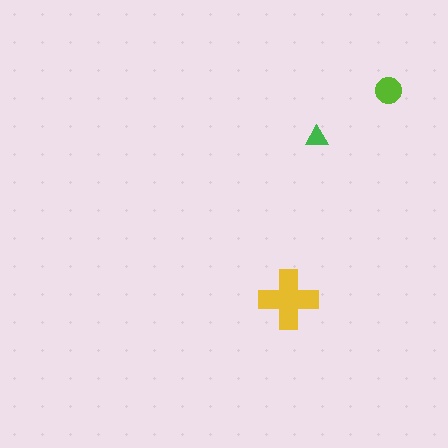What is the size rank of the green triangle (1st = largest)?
3rd.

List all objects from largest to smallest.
The yellow cross, the lime circle, the green triangle.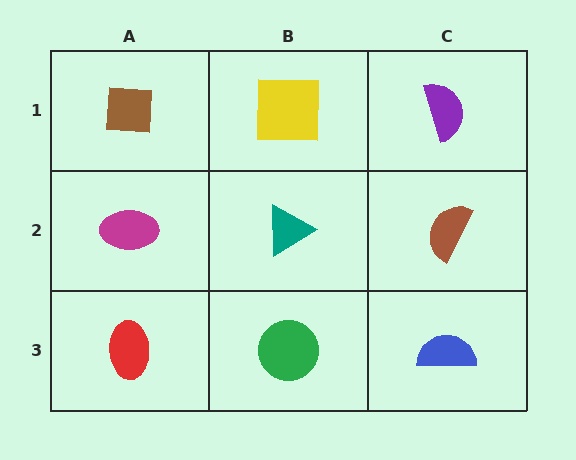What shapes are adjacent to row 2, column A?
A brown square (row 1, column A), a red ellipse (row 3, column A), a teal triangle (row 2, column B).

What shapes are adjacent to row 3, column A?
A magenta ellipse (row 2, column A), a green circle (row 3, column B).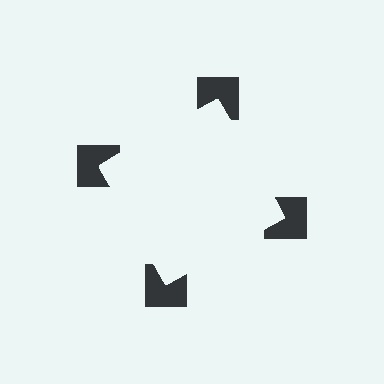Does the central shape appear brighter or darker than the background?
It typically appears slightly brighter than the background, even though no actual brightness change is drawn.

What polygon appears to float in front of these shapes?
An illusory square — its edges are inferred from the aligned wedge cuts in the notched squares, not physically drawn.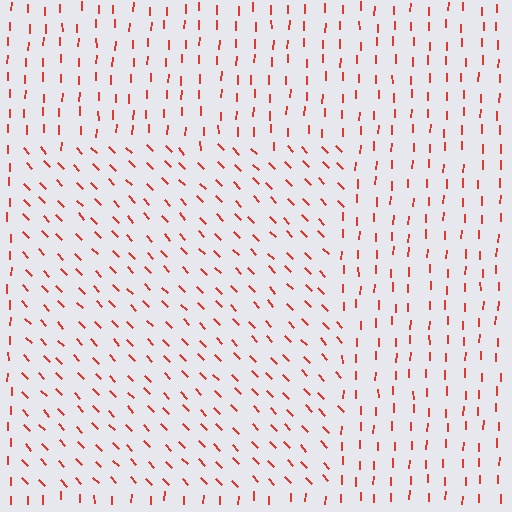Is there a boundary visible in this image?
Yes, there is a texture boundary formed by a change in line orientation.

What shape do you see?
I see a rectangle.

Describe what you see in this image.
The image is filled with small red line segments. A rectangle region in the image has lines oriented differently from the surrounding lines, creating a visible texture boundary.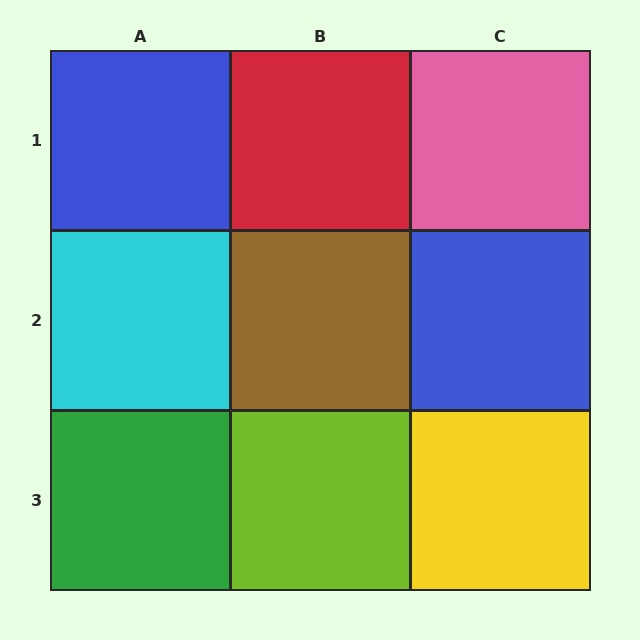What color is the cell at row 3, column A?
Green.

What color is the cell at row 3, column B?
Lime.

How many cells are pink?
1 cell is pink.